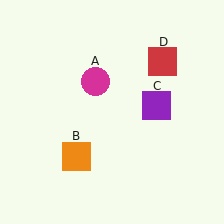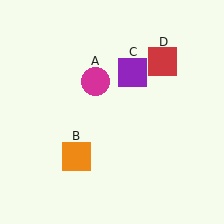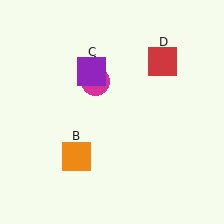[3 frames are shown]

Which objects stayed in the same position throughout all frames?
Magenta circle (object A) and orange square (object B) and red square (object D) remained stationary.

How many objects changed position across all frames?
1 object changed position: purple square (object C).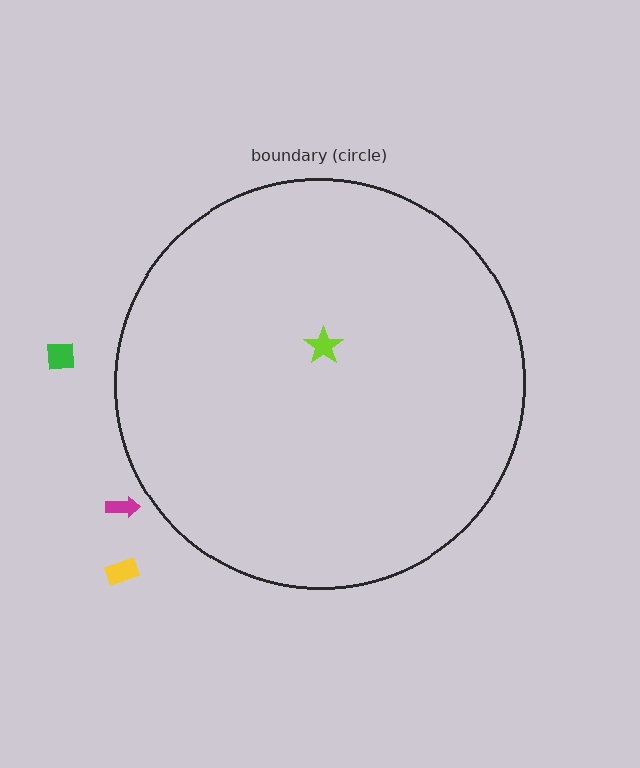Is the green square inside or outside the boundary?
Outside.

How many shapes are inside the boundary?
1 inside, 3 outside.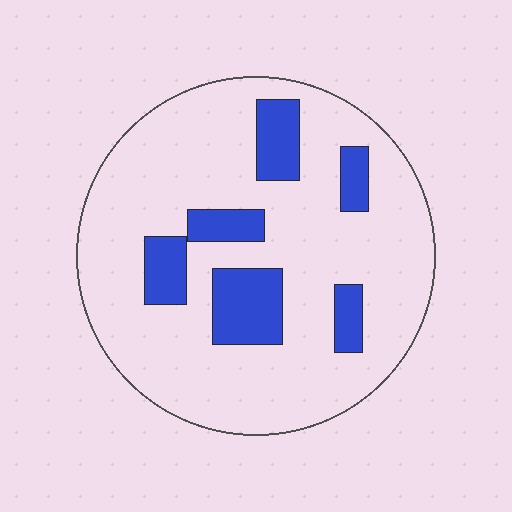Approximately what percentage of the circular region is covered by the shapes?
Approximately 20%.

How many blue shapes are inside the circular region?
6.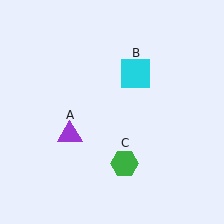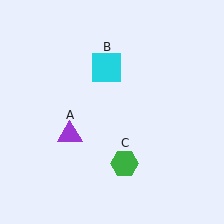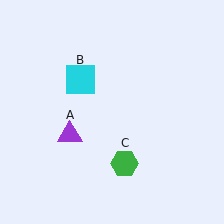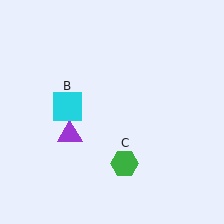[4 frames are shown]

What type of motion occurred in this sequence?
The cyan square (object B) rotated counterclockwise around the center of the scene.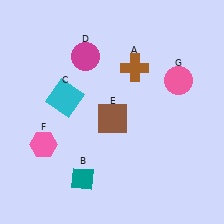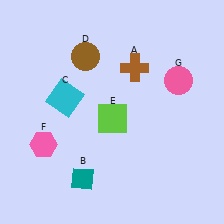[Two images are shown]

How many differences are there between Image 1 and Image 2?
There are 2 differences between the two images.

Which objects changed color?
D changed from magenta to brown. E changed from brown to lime.